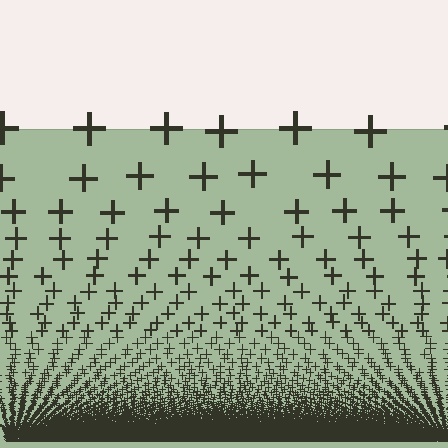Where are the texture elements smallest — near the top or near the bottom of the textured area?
Near the bottom.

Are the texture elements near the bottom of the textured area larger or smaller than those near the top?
Smaller. The gradient is inverted — elements near the bottom are smaller and denser.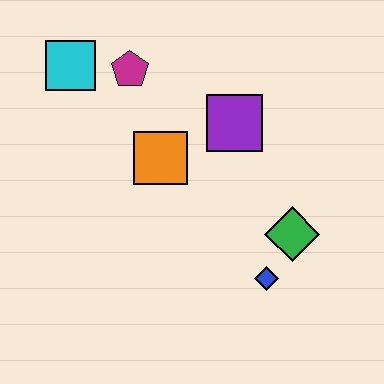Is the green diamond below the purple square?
Yes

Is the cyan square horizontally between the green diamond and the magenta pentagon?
No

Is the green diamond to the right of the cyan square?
Yes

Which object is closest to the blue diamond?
The green diamond is closest to the blue diamond.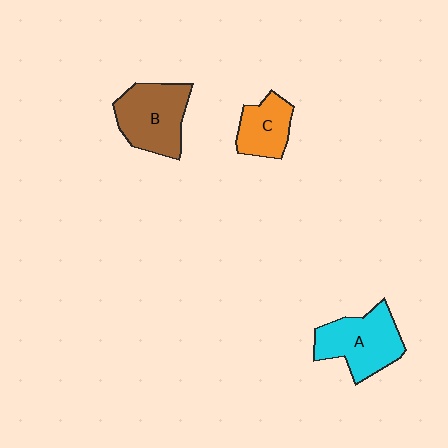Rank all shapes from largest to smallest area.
From largest to smallest: B (brown), A (cyan), C (orange).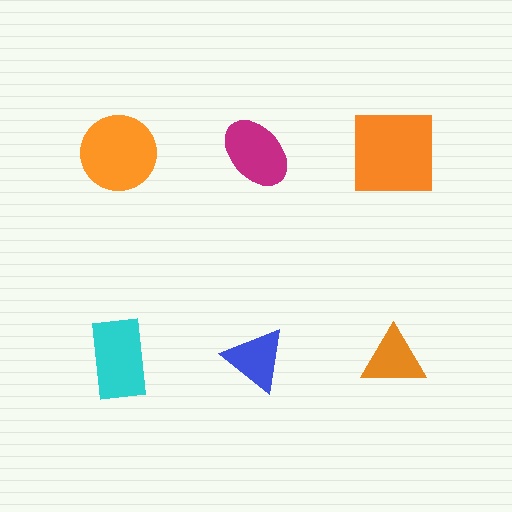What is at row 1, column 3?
An orange square.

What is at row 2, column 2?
A blue triangle.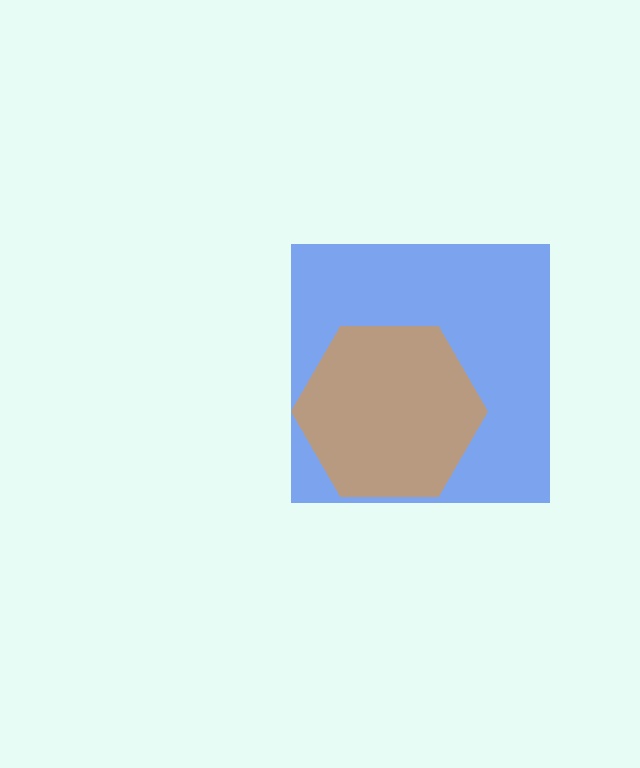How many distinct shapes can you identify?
There are 2 distinct shapes: a blue square, an orange hexagon.